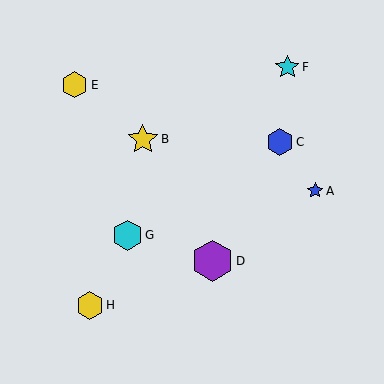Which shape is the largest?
The purple hexagon (labeled D) is the largest.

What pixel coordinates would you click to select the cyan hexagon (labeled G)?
Click at (128, 235) to select the cyan hexagon G.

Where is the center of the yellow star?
The center of the yellow star is at (143, 139).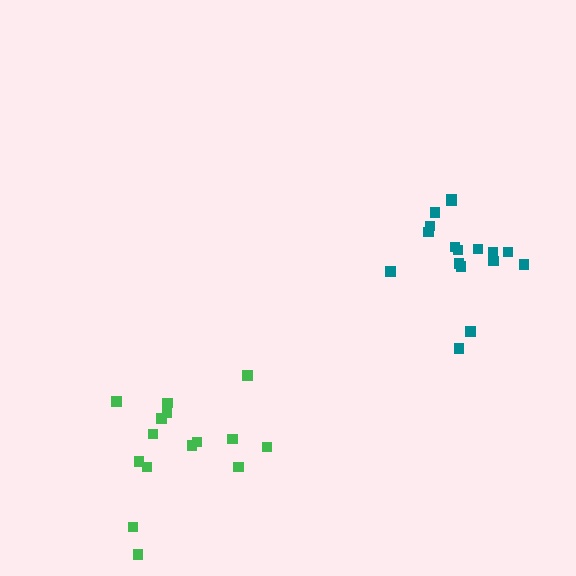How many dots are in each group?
Group 1: 15 dots, Group 2: 17 dots (32 total).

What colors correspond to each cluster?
The clusters are colored: green, teal.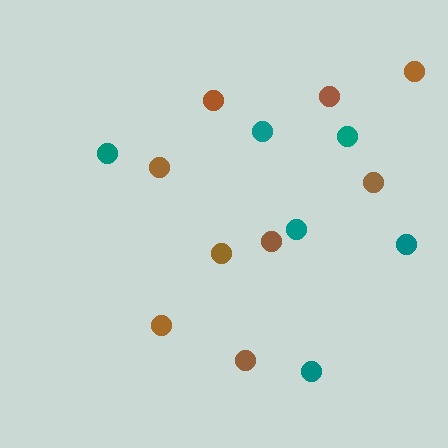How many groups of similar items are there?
There are 2 groups: one group of teal circles (6) and one group of brown circles (9).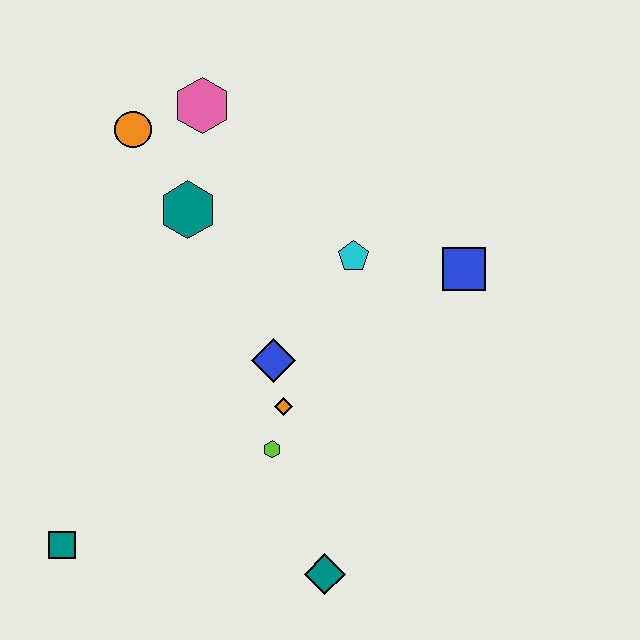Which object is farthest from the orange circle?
The teal diamond is farthest from the orange circle.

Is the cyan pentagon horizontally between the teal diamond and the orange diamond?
No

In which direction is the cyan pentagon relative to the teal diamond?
The cyan pentagon is above the teal diamond.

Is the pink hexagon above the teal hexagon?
Yes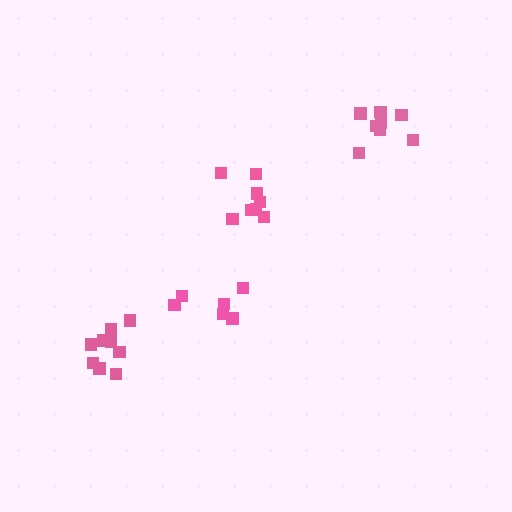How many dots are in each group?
Group 1: 6 dots, Group 2: 8 dots, Group 3: 8 dots, Group 4: 10 dots (32 total).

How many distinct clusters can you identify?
There are 4 distinct clusters.